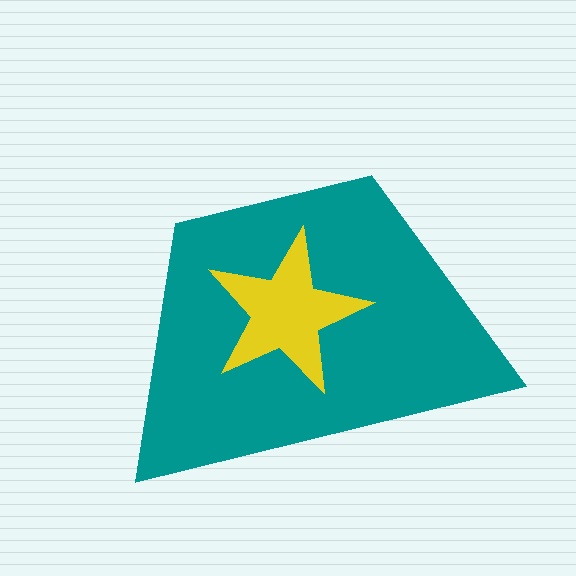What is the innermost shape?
The yellow star.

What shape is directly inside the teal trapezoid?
The yellow star.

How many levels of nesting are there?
2.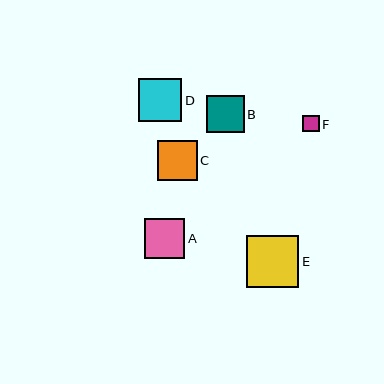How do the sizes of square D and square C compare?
Square D and square C are approximately the same size.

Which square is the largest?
Square E is the largest with a size of approximately 53 pixels.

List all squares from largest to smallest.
From largest to smallest: E, D, A, C, B, F.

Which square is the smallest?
Square F is the smallest with a size of approximately 16 pixels.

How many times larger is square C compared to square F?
Square C is approximately 2.4 times the size of square F.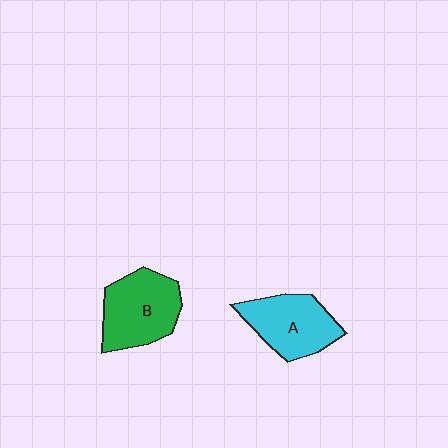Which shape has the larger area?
Shape B (green).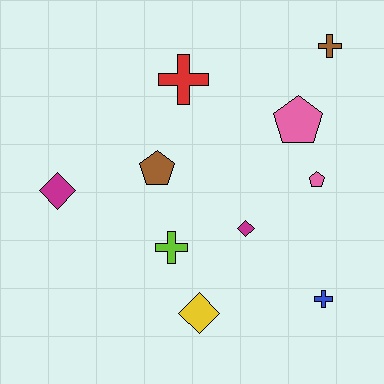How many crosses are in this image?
There are 4 crosses.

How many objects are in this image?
There are 10 objects.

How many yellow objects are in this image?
There is 1 yellow object.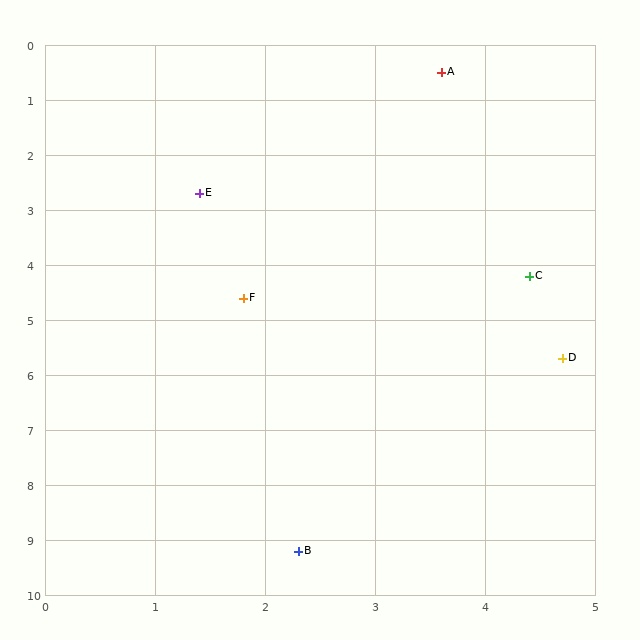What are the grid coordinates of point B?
Point B is at approximately (2.3, 9.2).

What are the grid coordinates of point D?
Point D is at approximately (4.7, 5.7).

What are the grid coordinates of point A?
Point A is at approximately (3.6, 0.5).